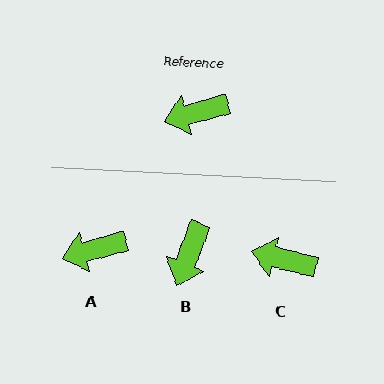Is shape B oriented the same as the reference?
No, it is off by about 54 degrees.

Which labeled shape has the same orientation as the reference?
A.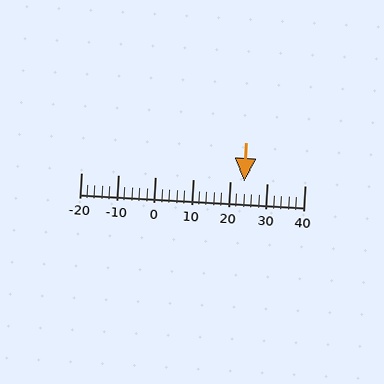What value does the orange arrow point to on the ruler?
The orange arrow points to approximately 24.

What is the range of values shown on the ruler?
The ruler shows values from -20 to 40.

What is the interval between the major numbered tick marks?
The major tick marks are spaced 10 units apart.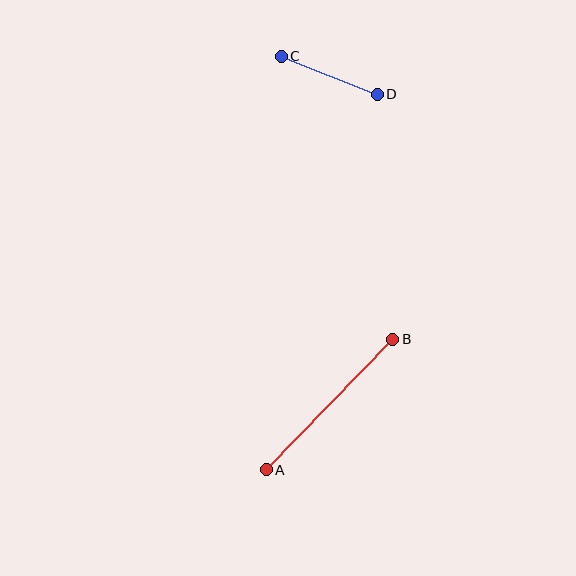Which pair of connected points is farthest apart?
Points A and B are farthest apart.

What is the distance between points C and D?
The distance is approximately 103 pixels.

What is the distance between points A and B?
The distance is approximately 182 pixels.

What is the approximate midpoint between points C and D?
The midpoint is at approximately (329, 75) pixels.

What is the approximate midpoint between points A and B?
The midpoint is at approximately (330, 404) pixels.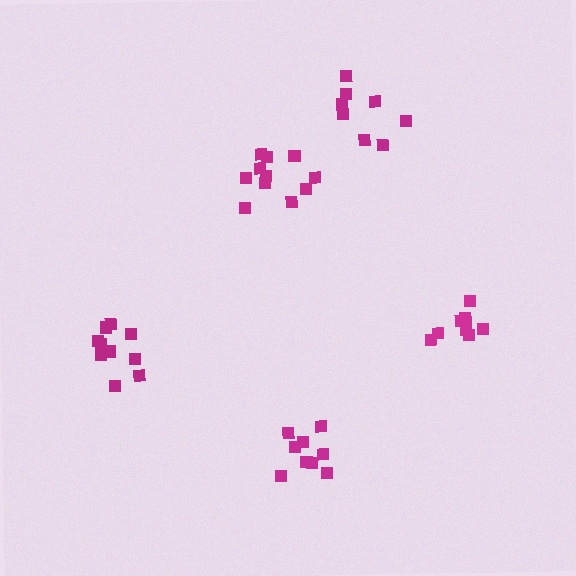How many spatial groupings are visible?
There are 5 spatial groupings.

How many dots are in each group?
Group 1: 9 dots, Group 2: 8 dots, Group 3: 11 dots, Group 4: 8 dots, Group 5: 10 dots (46 total).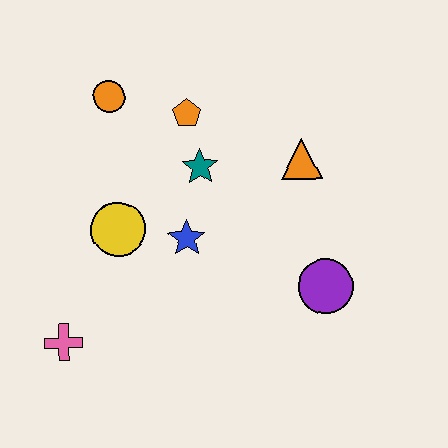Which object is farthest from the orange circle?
The purple circle is farthest from the orange circle.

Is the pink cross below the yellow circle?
Yes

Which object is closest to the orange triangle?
The teal star is closest to the orange triangle.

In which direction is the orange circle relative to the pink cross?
The orange circle is above the pink cross.